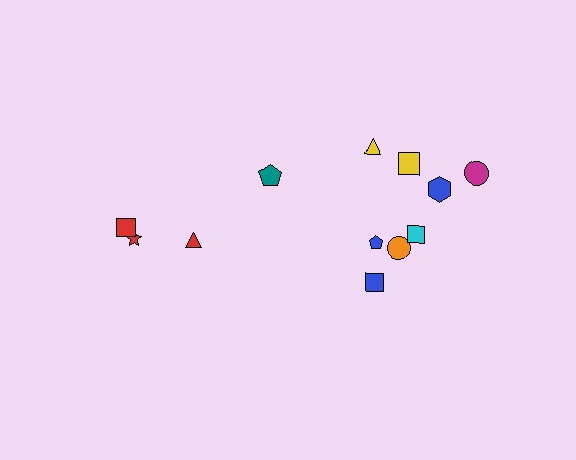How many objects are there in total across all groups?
There are 12 objects.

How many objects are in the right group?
There are 8 objects.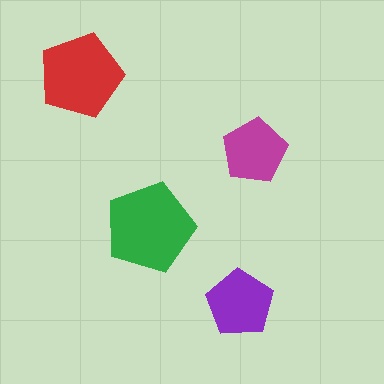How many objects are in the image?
There are 4 objects in the image.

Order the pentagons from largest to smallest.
the green one, the red one, the purple one, the magenta one.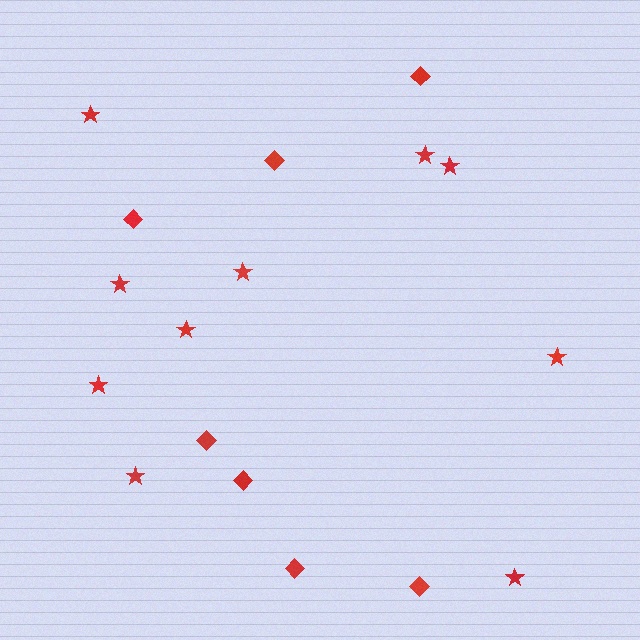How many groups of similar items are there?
There are 2 groups: one group of diamonds (7) and one group of stars (10).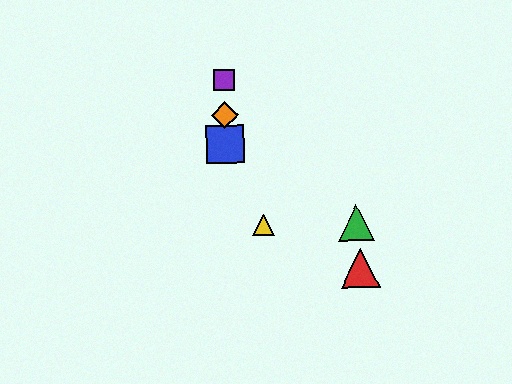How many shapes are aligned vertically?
3 shapes (the blue square, the purple square, the orange diamond) are aligned vertically.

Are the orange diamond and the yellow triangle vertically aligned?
No, the orange diamond is at x≈225 and the yellow triangle is at x≈264.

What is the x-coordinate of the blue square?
The blue square is at x≈225.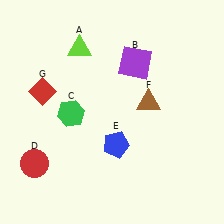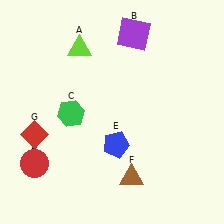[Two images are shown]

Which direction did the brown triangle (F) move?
The brown triangle (F) moved down.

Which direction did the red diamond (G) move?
The red diamond (G) moved down.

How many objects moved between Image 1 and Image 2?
3 objects moved between the two images.